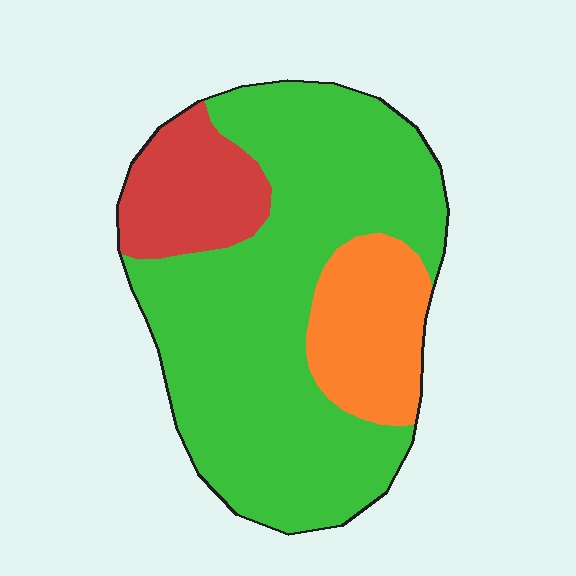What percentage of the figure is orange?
Orange covers 17% of the figure.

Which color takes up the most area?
Green, at roughly 70%.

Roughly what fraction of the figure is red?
Red covers 15% of the figure.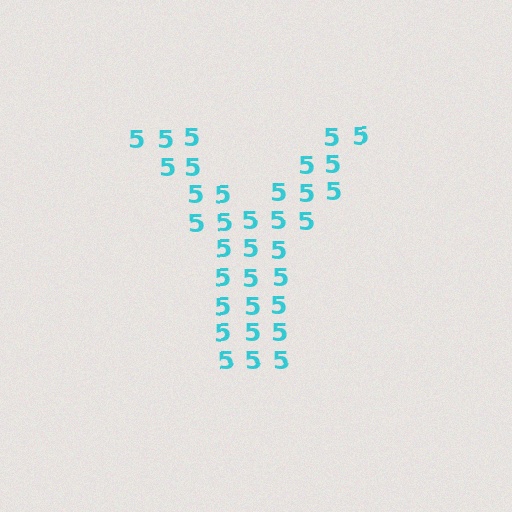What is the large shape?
The large shape is the letter Y.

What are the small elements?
The small elements are digit 5's.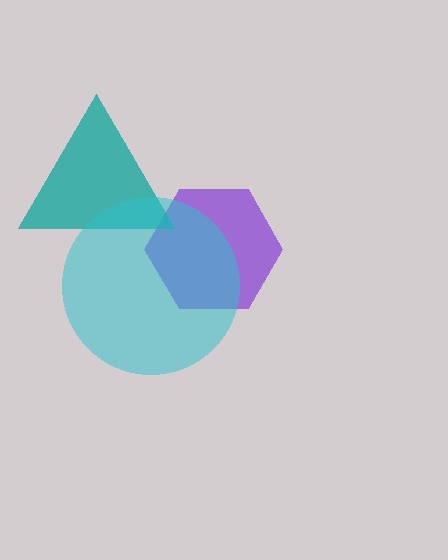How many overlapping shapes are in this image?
There are 3 overlapping shapes in the image.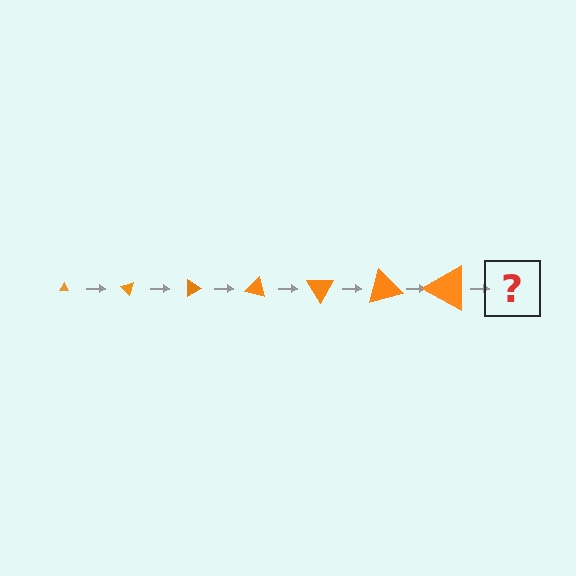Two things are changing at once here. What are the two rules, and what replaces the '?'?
The two rules are that the triangle grows larger each step and it rotates 45 degrees each step. The '?' should be a triangle, larger than the previous one and rotated 315 degrees from the start.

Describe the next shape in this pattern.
It should be a triangle, larger than the previous one and rotated 315 degrees from the start.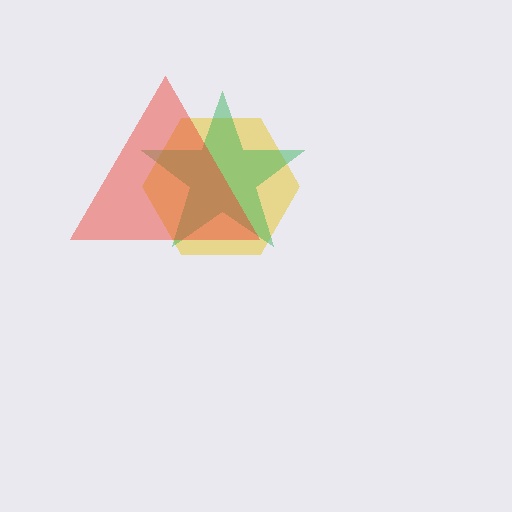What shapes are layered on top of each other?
The layered shapes are: a yellow hexagon, a green star, a red triangle.